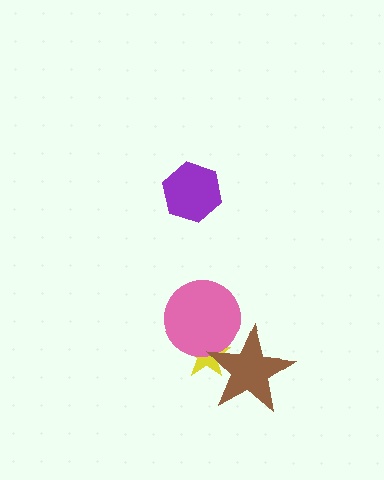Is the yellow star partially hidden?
Yes, it is partially covered by another shape.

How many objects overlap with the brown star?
2 objects overlap with the brown star.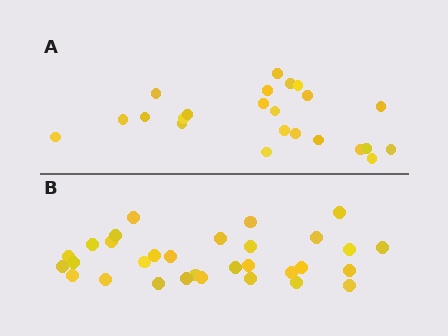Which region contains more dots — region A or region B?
Region B (the bottom region) has more dots.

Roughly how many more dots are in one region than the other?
Region B has roughly 8 or so more dots than region A.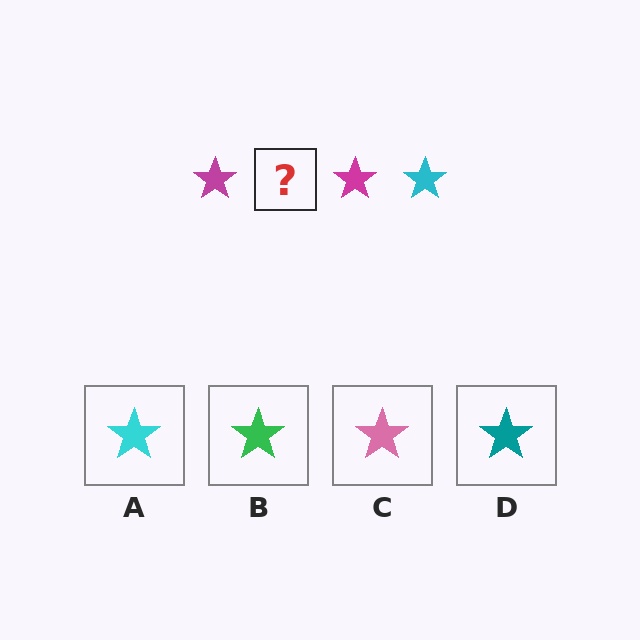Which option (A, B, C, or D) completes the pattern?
A.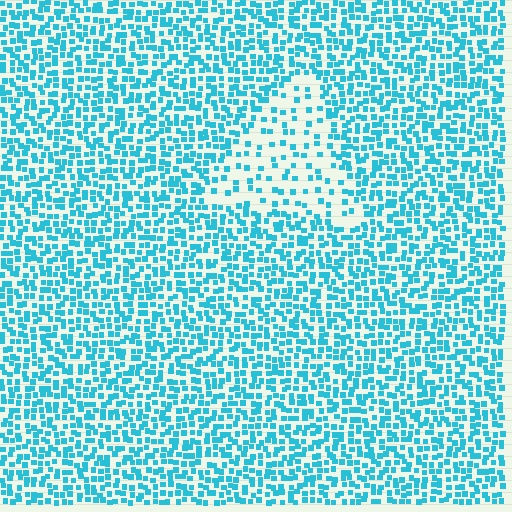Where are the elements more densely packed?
The elements are more densely packed outside the triangle boundary.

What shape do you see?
I see a triangle.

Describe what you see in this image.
The image contains small cyan elements arranged at two different densities. A triangle-shaped region is visible where the elements are less densely packed than the surrounding area.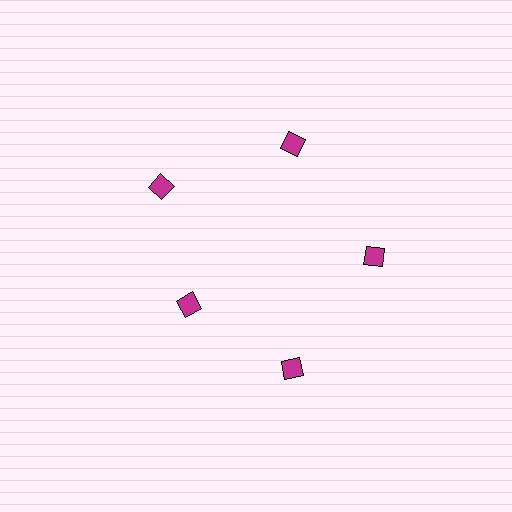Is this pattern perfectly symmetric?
No. The 5 magenta diamonds are arranged in a ring, but one element near the 8 o'clock position is pulled inward toward the center, breaking the 5-fold rotational symmetry.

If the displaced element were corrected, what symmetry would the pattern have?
It would have 5-fold rotational symmetry — the pattern would map onto itself every 72 degrees.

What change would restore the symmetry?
The symmetry would be restored by moving it outward, back onto the ring so that all 5 diamonds sit at equal angles and equal distance from the center.